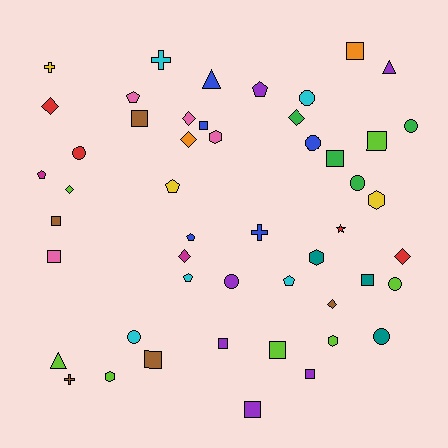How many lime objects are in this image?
There are 7 lime objects.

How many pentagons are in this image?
There are 7 pentagons.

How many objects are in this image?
There are 50 objects.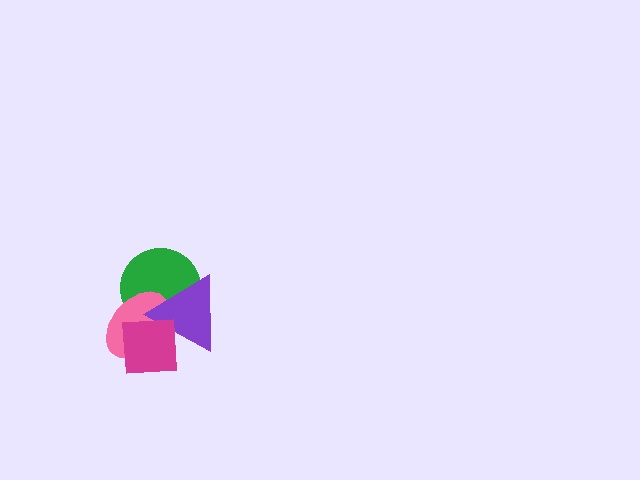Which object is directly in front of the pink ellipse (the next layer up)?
The purple triangle is directly in front of the pink ellipse.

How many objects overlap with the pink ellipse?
3 objects overlap with the pink ellipse.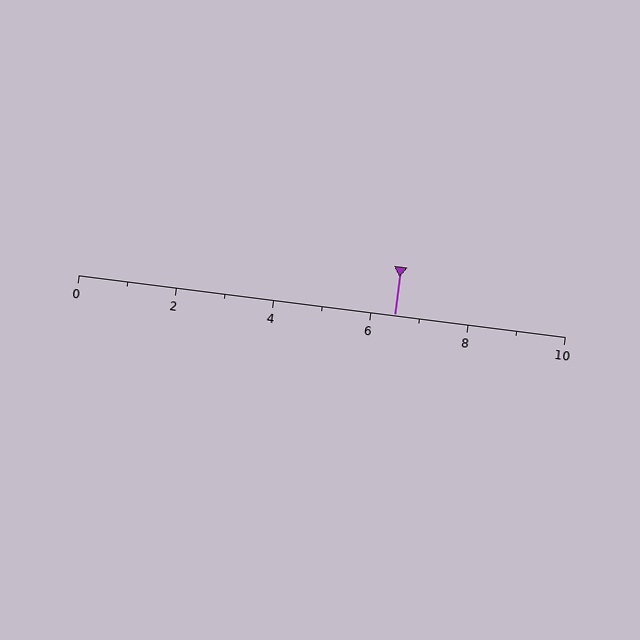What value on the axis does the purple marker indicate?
The marker indicates approximately 6.5.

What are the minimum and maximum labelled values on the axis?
The axis runs from 0 to 10.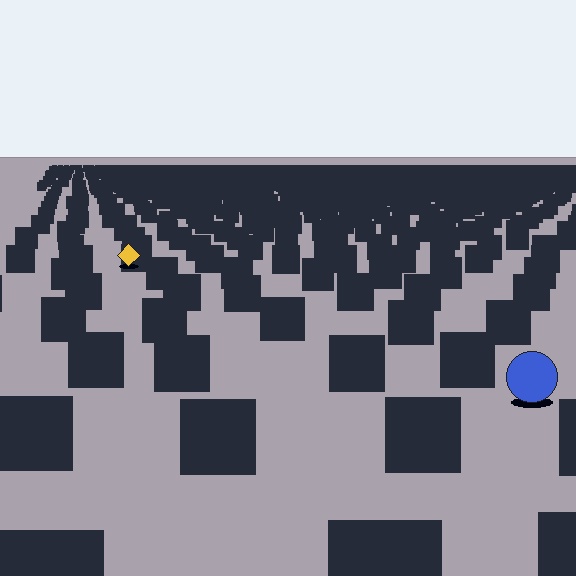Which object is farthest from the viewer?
The yellow diamond is farthest from the viewer. It appears smaller and the ground texture around it is denser.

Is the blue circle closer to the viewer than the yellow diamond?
Yes. The blue circle is closer — you can tell from the texture gradient: the ground texture is coarser near it.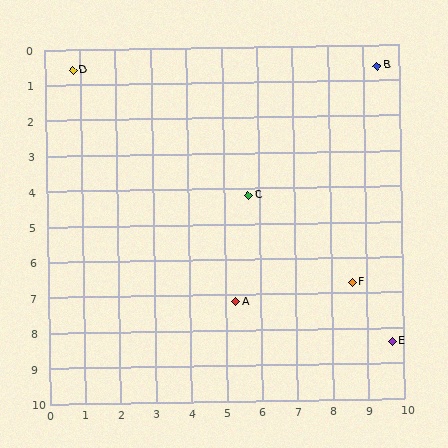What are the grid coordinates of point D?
Point D is at approximately (0.8, 0.6).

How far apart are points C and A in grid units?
Points C and A are about 3.0 grid units apart.